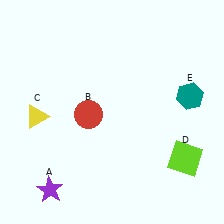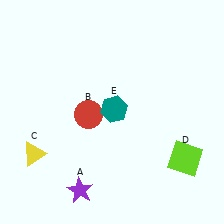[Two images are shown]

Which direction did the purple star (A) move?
The purple star (A) moved right.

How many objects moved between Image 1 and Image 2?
3 objects moved between the two images.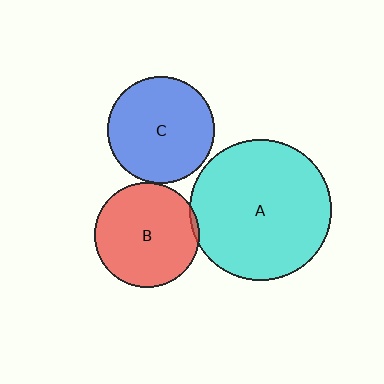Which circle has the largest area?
Circle A (cyan).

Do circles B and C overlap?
Yes.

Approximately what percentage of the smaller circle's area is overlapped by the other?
Approximately 5%.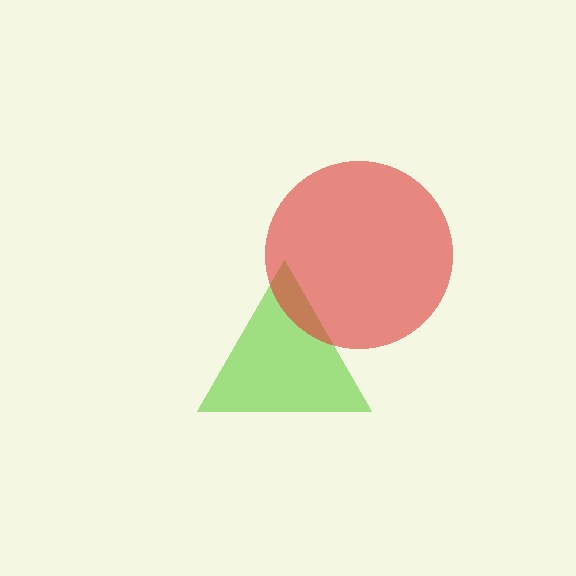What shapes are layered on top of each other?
The layered shapes are: a lime triangle, a red circle.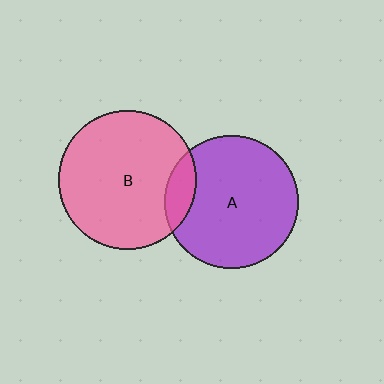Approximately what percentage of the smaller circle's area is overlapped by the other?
Approximately 10%.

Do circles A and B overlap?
Yes.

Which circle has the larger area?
Circle B (pink).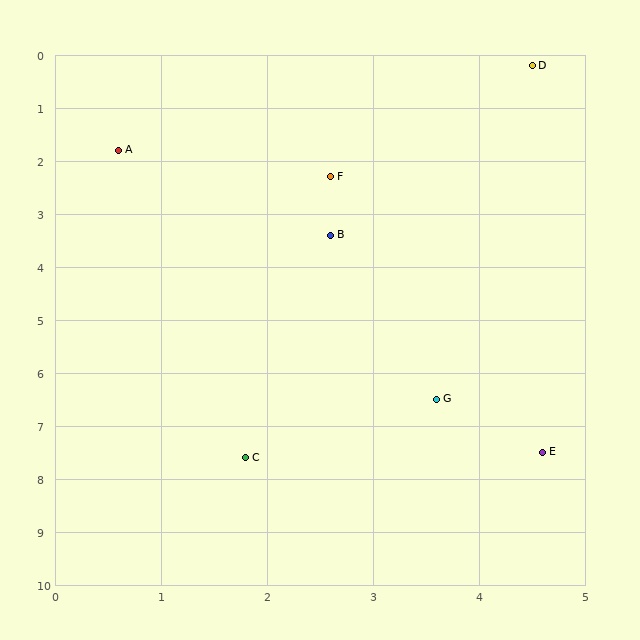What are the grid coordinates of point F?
Point F is at approximately (2.6, 2.3).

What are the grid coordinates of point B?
Point B is at approximately (2.6, 3.4).